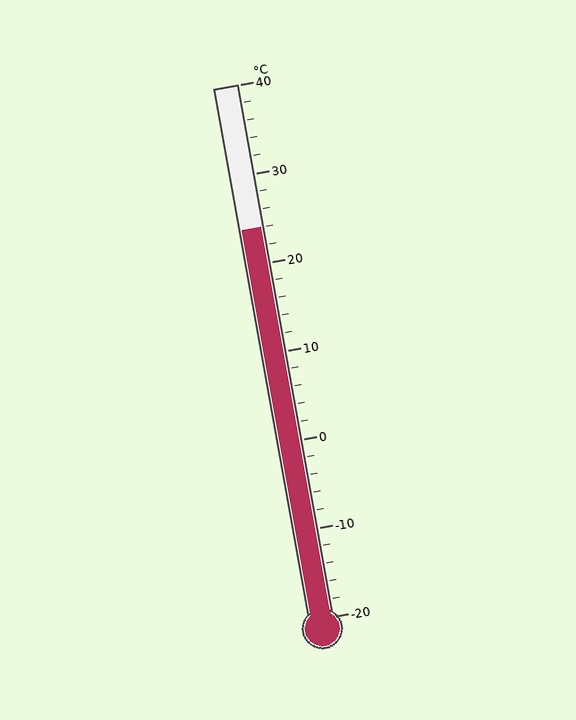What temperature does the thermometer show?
The thermometer shows approximately 24°C.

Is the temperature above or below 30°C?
The temperature is below 30°C.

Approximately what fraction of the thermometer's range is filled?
The thermometer is filled to approximately 75% of its range.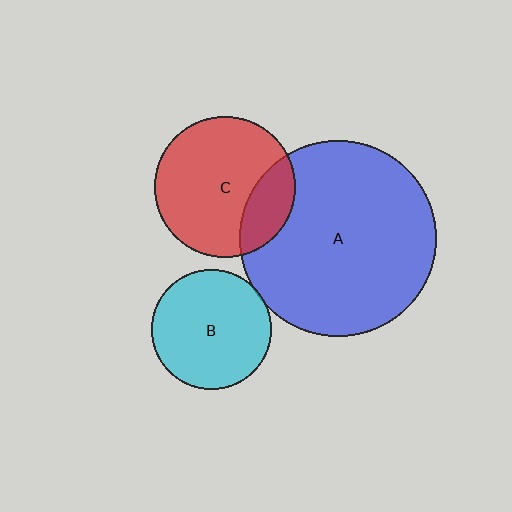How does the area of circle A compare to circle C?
Approximately 1.9 times.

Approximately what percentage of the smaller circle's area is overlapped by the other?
Approximately 20%.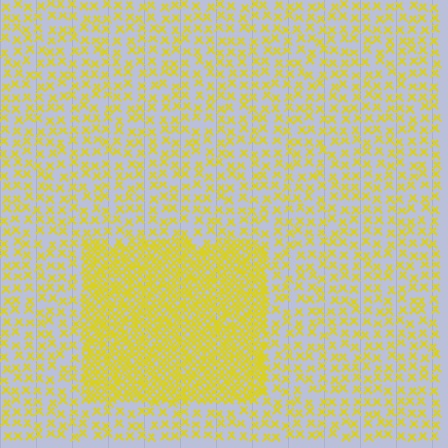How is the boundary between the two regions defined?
The boundary is defined by a change in element density (approximately 2.7x ratio). All elements are the same color, size, and shape.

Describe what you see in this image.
The image contains small yellow elements arranged at two different densities. A rectangle-shaped region is visible where the elements are more densely packed than the surrounding area.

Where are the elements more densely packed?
The elements are more densely packed inside the rectangle boundary.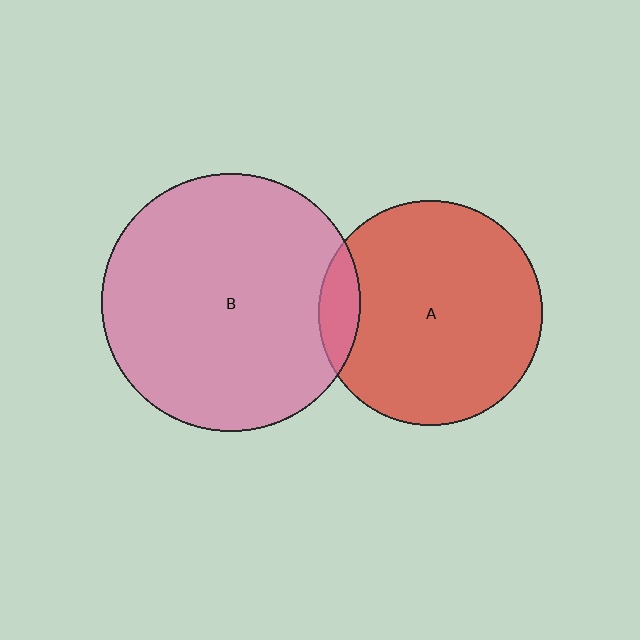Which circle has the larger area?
Circle B (pink).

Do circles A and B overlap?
Yes.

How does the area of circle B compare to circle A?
Approximately 1.3 times.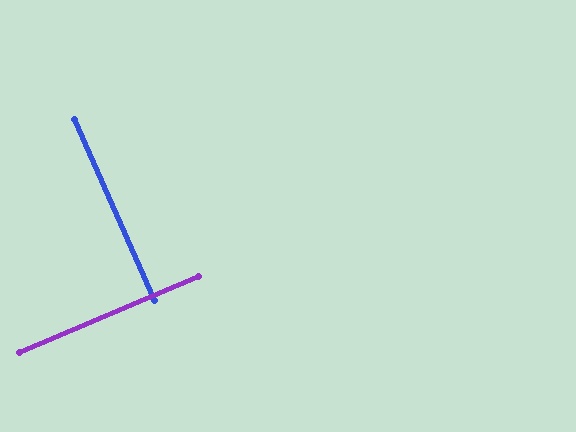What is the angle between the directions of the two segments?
Approximately 89 degrees.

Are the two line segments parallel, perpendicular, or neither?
Perpendicular — they meet at approximately 89°.